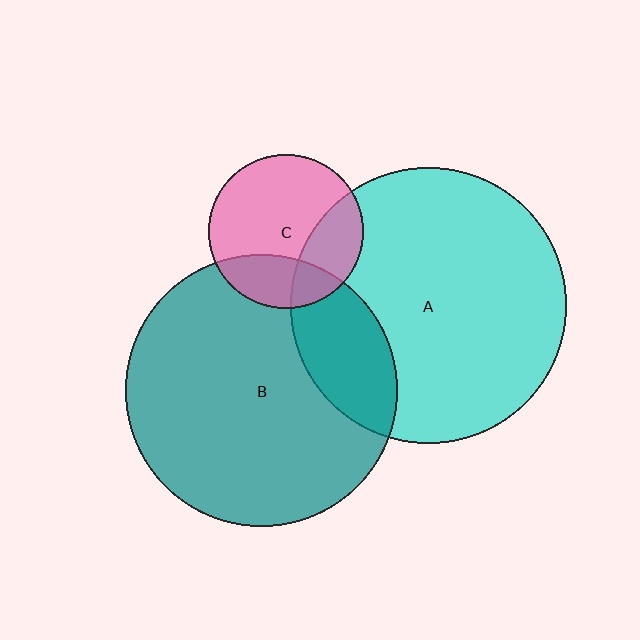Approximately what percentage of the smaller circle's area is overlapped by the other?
Approximately 25%.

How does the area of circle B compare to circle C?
Approximately 3.1 times.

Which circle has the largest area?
Circle A (cyan).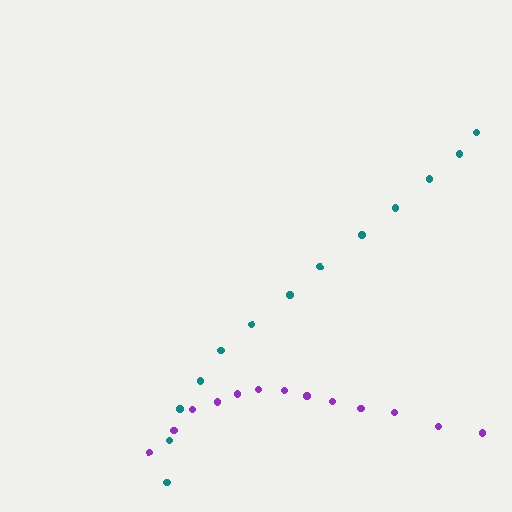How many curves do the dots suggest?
There are 2 distinct paths.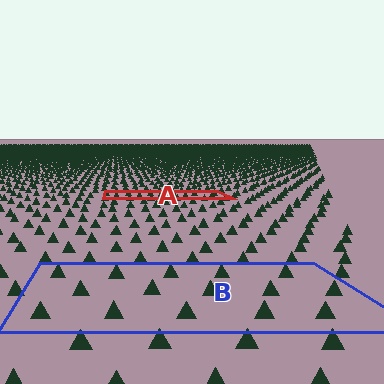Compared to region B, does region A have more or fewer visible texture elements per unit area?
Region A has more texture elements per unit area — they are packed more densely because it is farther away.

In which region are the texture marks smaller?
The texture marks are smaller in region A, because it is farther away.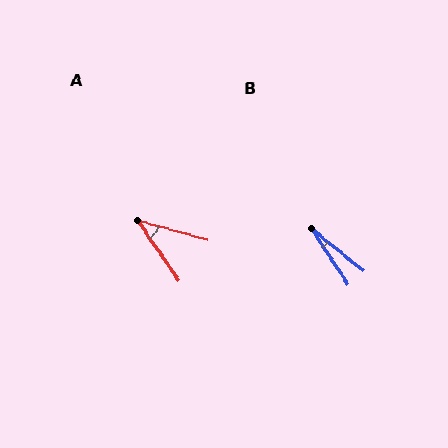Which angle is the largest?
A, at approximately 40 degrees.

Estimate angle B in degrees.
Approximately 18 degrees.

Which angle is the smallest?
B, at approximately 18 degrees.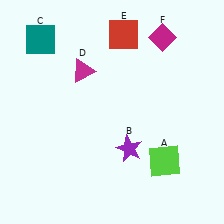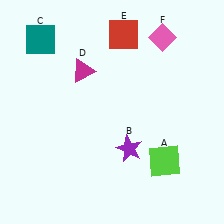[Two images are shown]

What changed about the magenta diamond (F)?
In Image 1, F is magenta. In Image 2, it changed to pink.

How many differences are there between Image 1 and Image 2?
There is 1 difference between the two images.